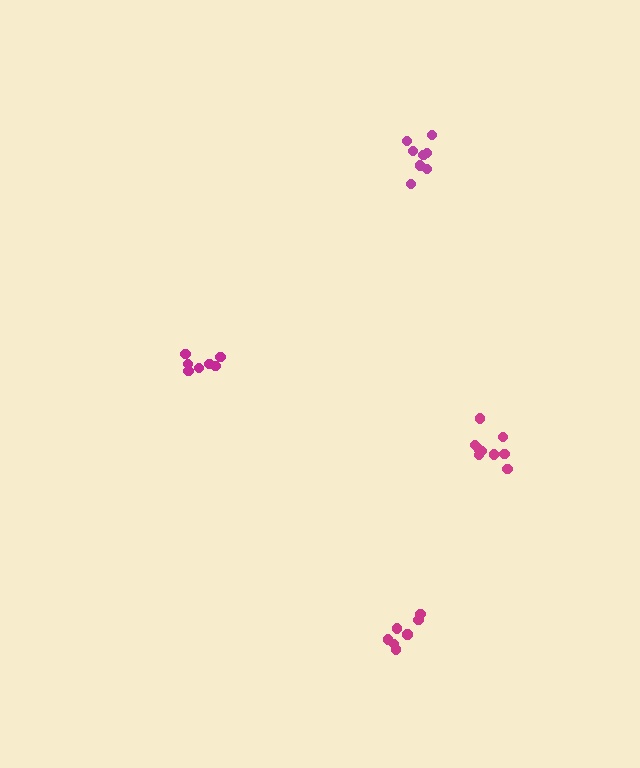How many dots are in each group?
Group 1: 7 dots, Group 2: 9 dots, Group 3: 7 dots, Group 4: 8 dots (31 total).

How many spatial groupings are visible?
There are 4 spatial groupings.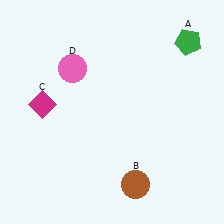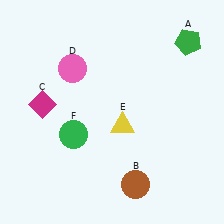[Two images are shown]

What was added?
A yellow triangle (E), a green circle (F) were added in Image 2.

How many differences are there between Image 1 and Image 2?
There are 2 differences between the two images.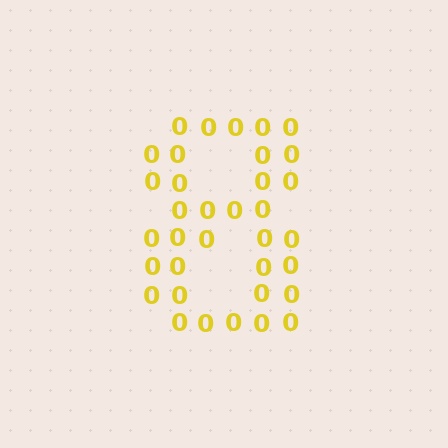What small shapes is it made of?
It is made of small digit 0's.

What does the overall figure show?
The overall figure shows the digit 8.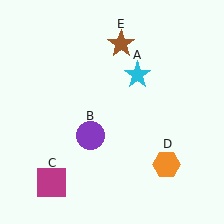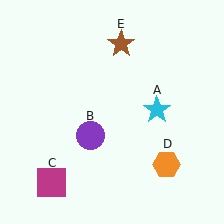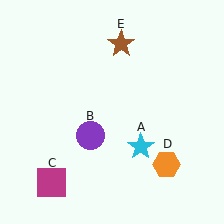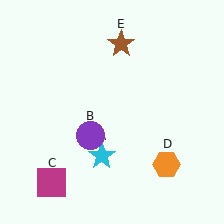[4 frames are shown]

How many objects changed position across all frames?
1 object changed position: cyan star (object A).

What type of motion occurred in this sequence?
The cyan star (object A) rotated clockwise around the center of the scene.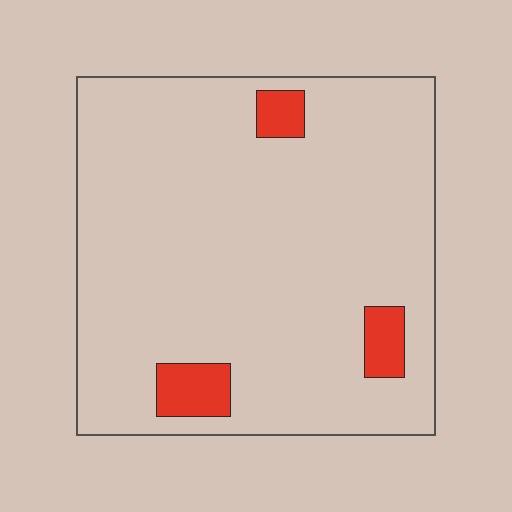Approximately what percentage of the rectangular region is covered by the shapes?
Approximately 5%.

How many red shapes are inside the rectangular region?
3.